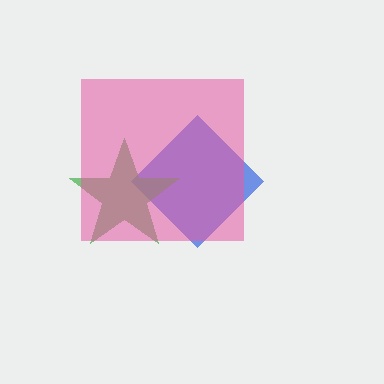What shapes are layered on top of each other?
The layered shapes are: a blue diamond, a green star, a pink square.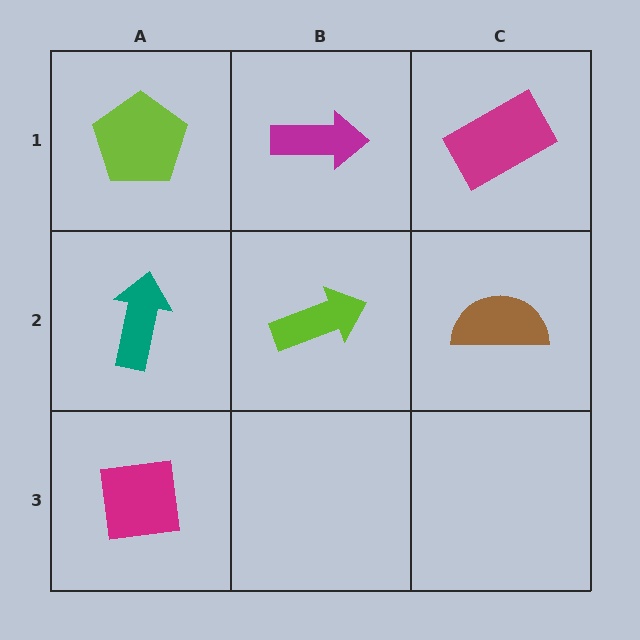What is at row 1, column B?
A magenta arrow.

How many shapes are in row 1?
3 shapes.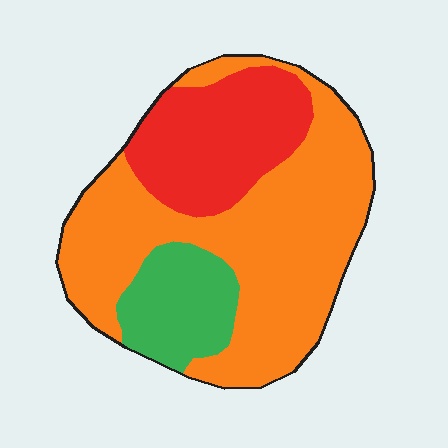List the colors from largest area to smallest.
From largest to smallest: orange, red, green.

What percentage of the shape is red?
Red covers about 25% of the shape.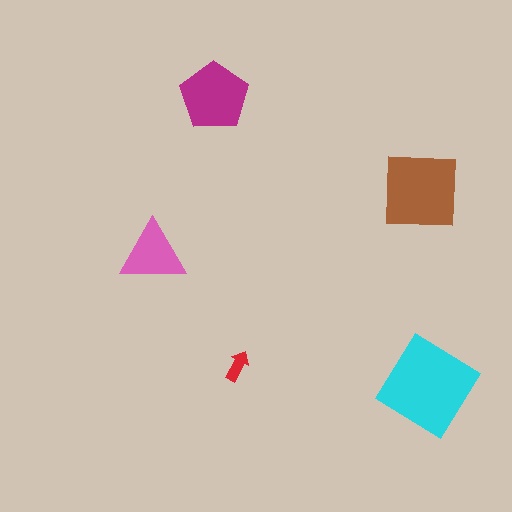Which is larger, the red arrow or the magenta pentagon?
The magenta pentagon.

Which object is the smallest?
The red arrow.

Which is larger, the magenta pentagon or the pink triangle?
The magenta pentagon.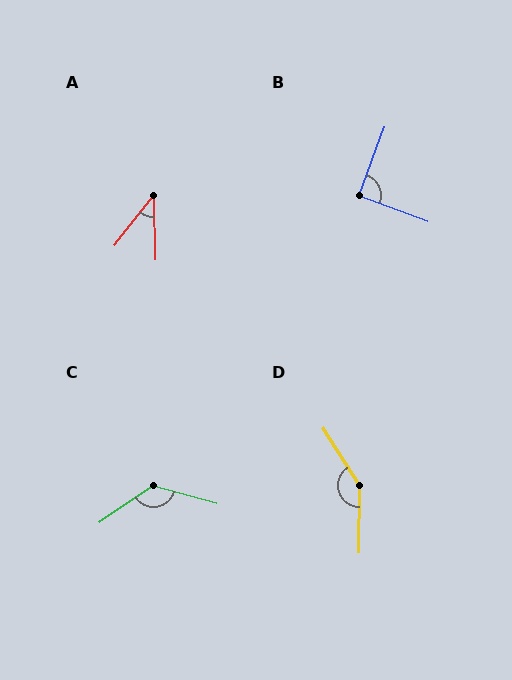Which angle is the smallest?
A, at approximately 40 degrees.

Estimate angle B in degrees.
Approximately 90 degrees.